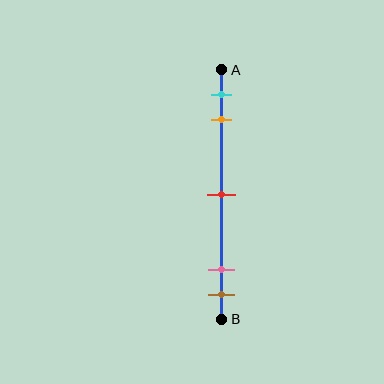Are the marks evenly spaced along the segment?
No, the marks are not evenly spaced.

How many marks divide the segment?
There are 5 marks dividing the segment.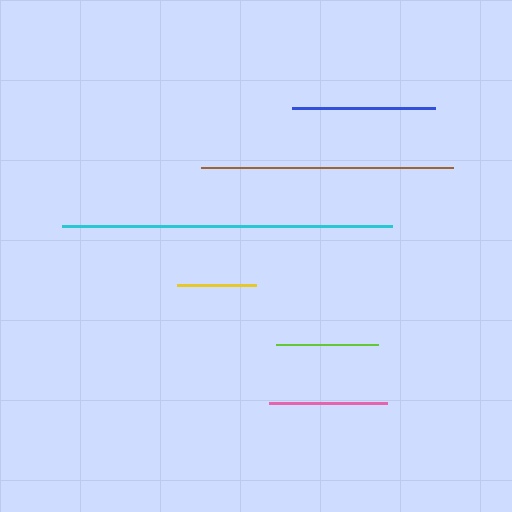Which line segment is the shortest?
The yellow line is the shortest at approximately 79 pixels.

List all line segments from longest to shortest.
From longest to shortest: cyan, brown, blue, pink, lime, yellow.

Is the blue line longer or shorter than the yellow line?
The blue line is longer than the yellow line.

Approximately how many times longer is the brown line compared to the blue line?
The brown line is approximately 1.8 times the length of the blue line.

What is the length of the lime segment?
The lime segment is approximately 102 pixels long.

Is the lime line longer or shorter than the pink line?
The pink line is longer than the lime line.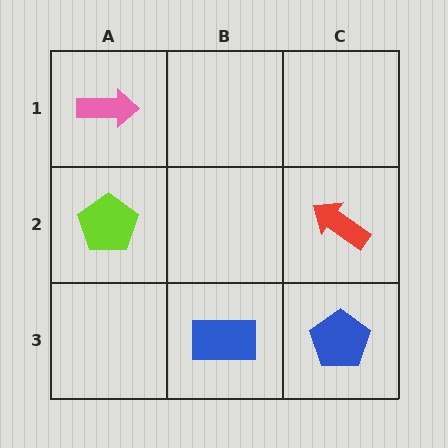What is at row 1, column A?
A pink arrow.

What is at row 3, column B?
A blue rectangle.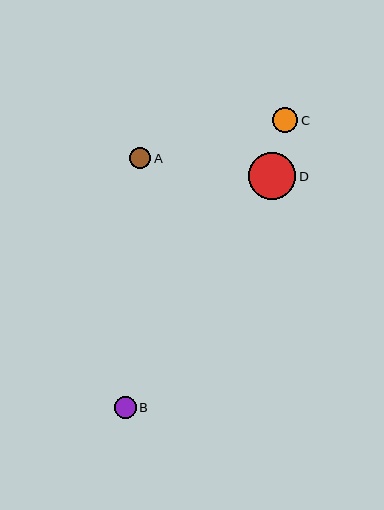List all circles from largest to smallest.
From largest to smallest: D, C, B, A.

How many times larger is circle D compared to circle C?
Circle D is approximately 1.8 times the size of circle C.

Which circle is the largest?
Circle D is the largest with a size of approximately 47 pixels.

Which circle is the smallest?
Circle A is the smallest with a size of approximately 21 pixels.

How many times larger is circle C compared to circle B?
Circle C is approximately 1.2 times the size of circle B.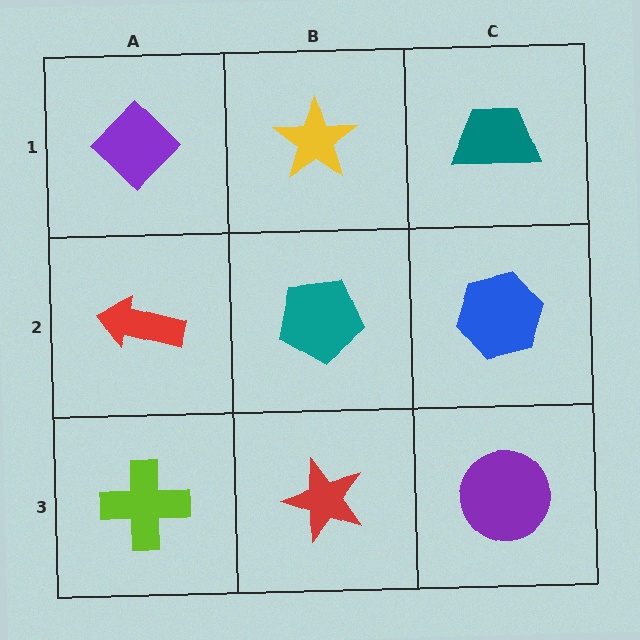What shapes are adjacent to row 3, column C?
A blue hexagon (row 2, column C), a red star (row 3, column B).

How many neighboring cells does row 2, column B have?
4.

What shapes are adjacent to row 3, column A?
A red arrow (row 2, column A), a red star (row 3, column B).